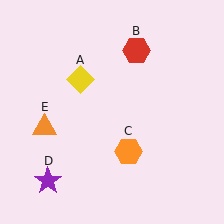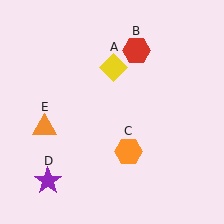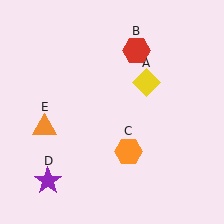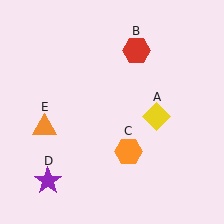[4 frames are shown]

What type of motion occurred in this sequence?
The yellow diamond (object A) rotated clockwise around the center of the scene.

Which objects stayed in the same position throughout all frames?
Red hexagon (object B) and orange hexagon (object C) and purple star (object D) and orange triangle (object E) remained stationary.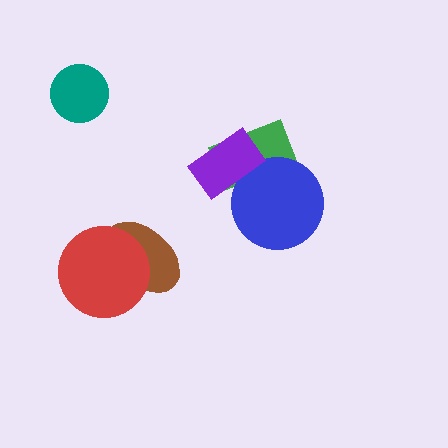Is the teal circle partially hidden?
No, no other shape covers it.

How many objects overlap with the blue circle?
2 objects overlap with the blue circle.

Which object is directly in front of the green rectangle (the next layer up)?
The blue circle is directly in front of the green rectangle.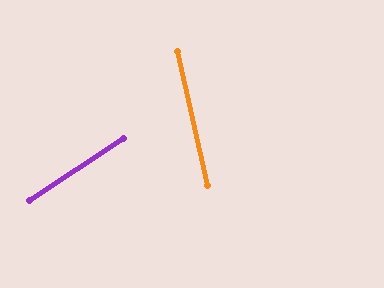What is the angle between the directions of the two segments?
Approximately 69 degrees.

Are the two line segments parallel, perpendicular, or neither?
Neither parallel nor perpendicular — they differ by about 69°.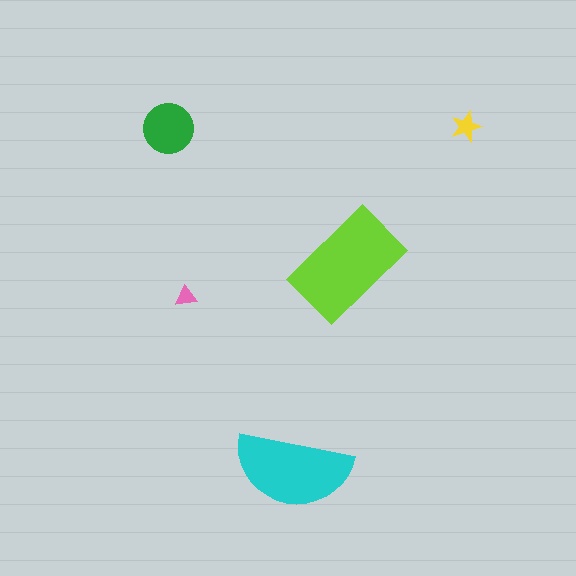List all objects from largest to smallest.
The lime rectangle, the cyan semicircle, the green circle, the yellow star, the pink triangle.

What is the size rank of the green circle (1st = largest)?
3rd.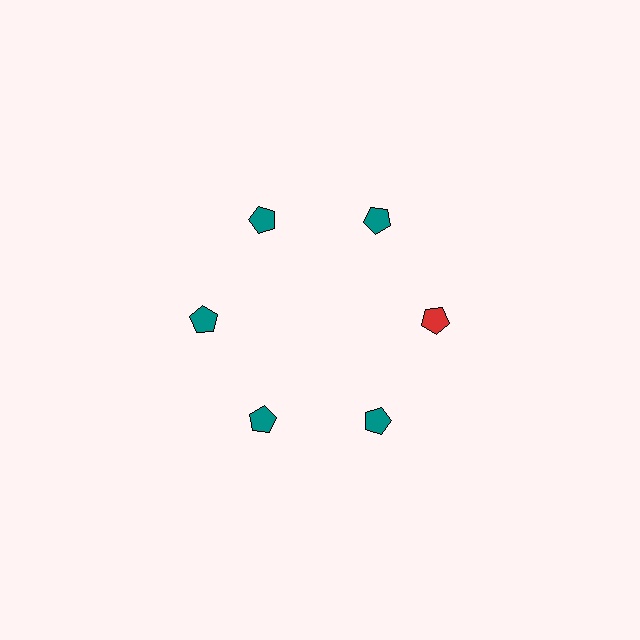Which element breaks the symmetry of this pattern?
The red pentagon at roughly the 3 o'clock position breaks the symmetry. All other shapes are teal pentagons.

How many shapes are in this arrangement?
There are 6 shapes arranged in a ring pattern.